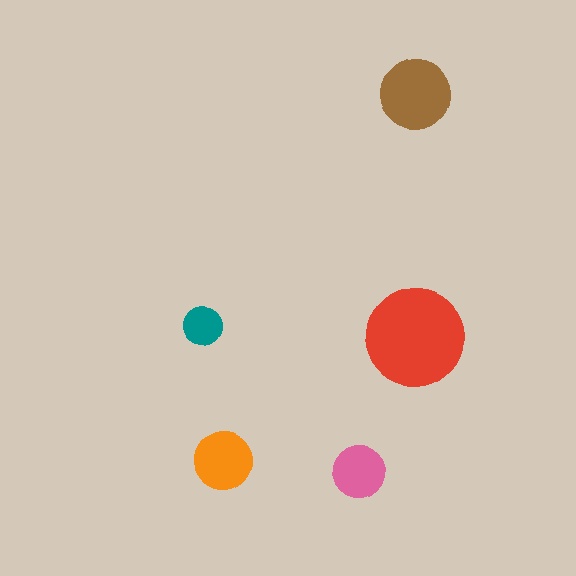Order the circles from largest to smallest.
the red one, the brown one, the orange one, the pink one, the teal one.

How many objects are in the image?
There are 5 objects in the image.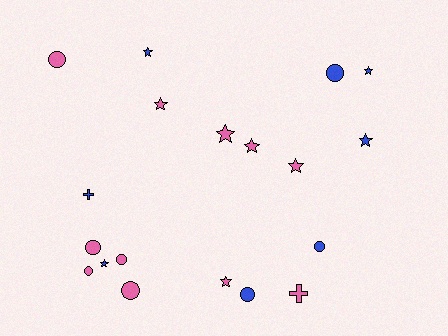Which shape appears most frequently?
Star, with 9 objects.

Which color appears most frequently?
Pink, with 11 objects.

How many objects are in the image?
There are 19 objects.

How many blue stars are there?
There are 4 blue stars.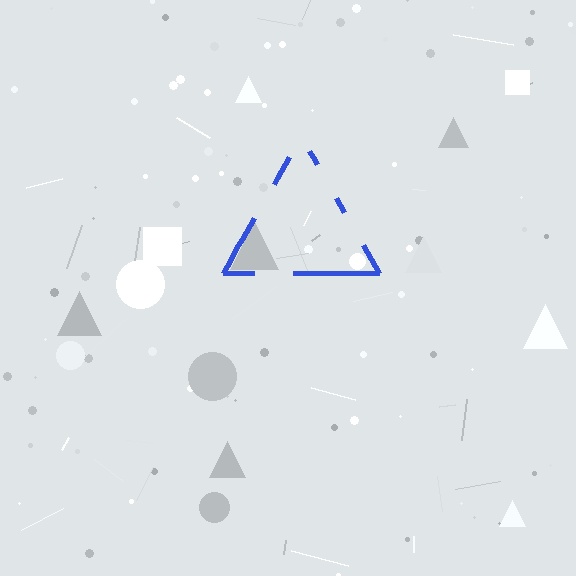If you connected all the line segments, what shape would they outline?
They would outline a triangle.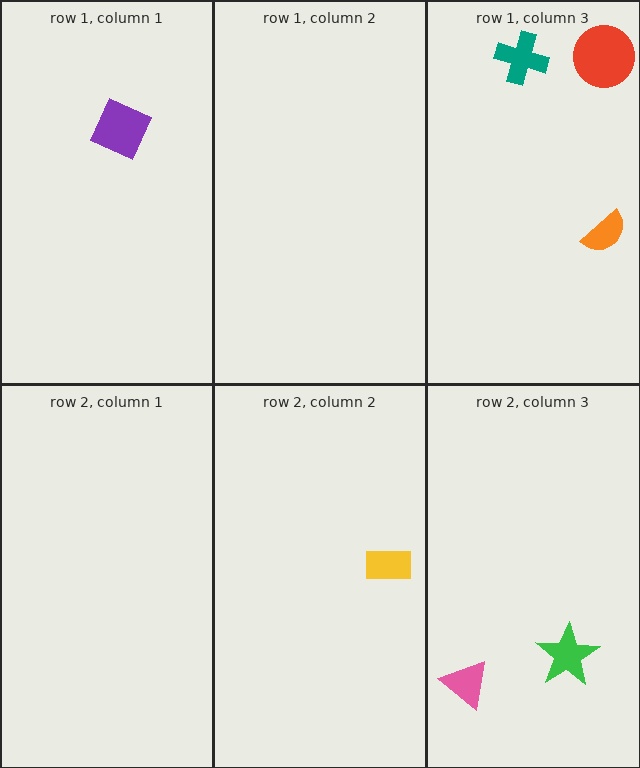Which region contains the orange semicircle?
The row 1, column 3 region.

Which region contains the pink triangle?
The row 2, column 3 region.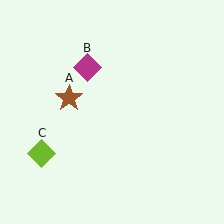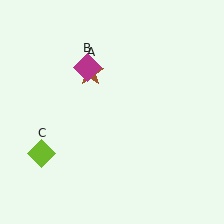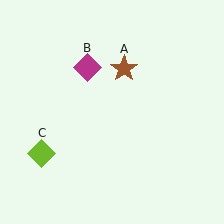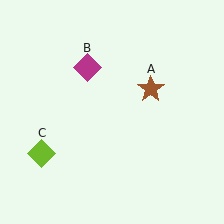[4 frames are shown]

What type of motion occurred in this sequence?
The brown star (object A) rotated clockwise around the center of the scene.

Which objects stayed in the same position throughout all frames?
Magenta diamond (object B) and lime diamond (object C) remained stationary.